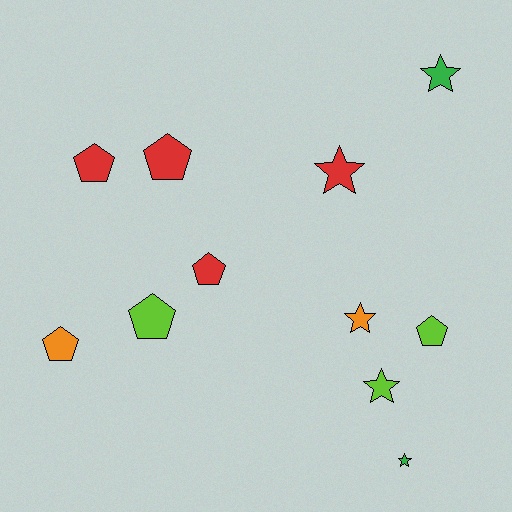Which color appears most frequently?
Red, with 4 objects.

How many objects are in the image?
There are 11 objects.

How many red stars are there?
There is 1 red star.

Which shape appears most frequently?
Pentagon, with 6 objects.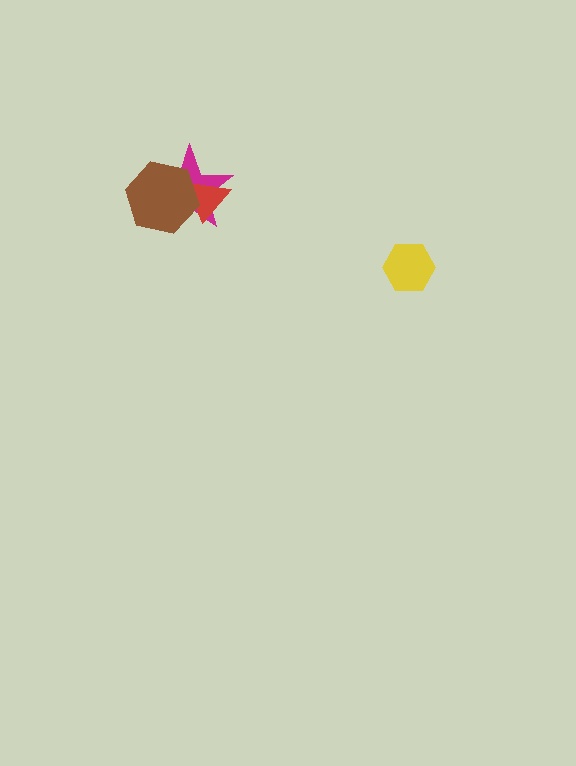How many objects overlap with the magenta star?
2 objects overlap with the magenta star.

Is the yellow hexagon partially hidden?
No, no other shape covers it.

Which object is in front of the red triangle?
The brown hexagon is in front of the red triangle.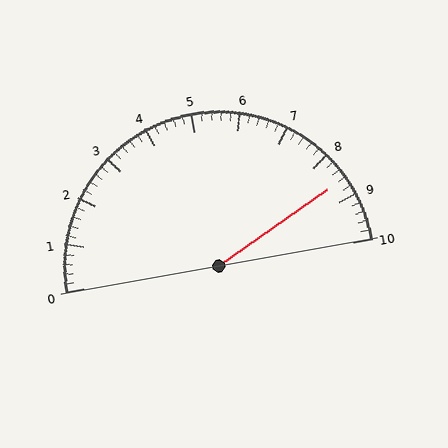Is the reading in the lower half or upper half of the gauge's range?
The reading is in the upper half of the range (0 to 10).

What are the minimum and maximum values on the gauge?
The gauge ranges from 0 to 10.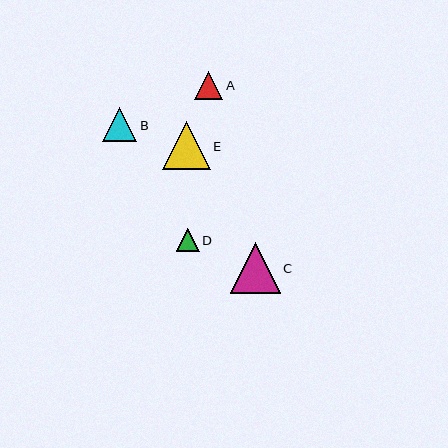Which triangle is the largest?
Triangle C is the largest with a size of approximately 50 pixels.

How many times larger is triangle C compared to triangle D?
Triangle C is approximately 2.2 times the size of triangle D.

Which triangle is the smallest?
Triangle D is the smallest with a size of approximately 23 pixels.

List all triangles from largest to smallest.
From largest to smallest: C, E, B, A, D.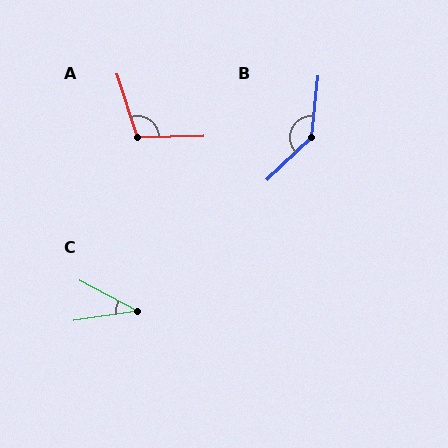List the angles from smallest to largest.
C (36°), A (107°), B (140°).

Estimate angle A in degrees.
Approximately 107 degrees.